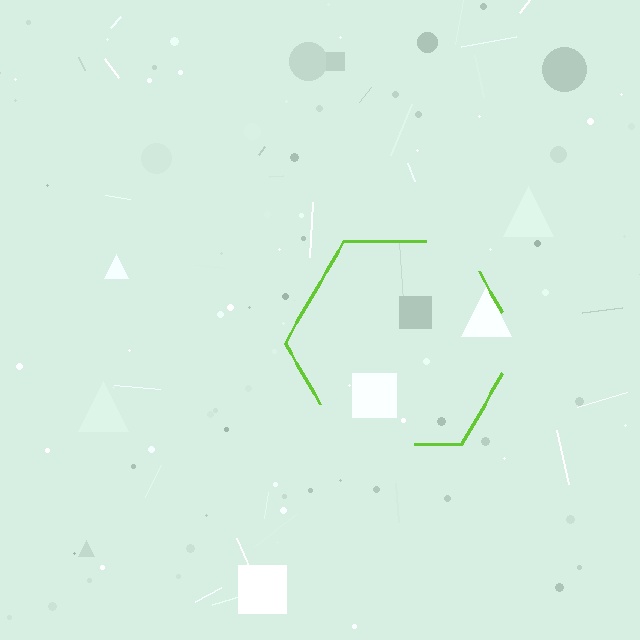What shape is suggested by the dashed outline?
The dashed outline suggests a hexagon.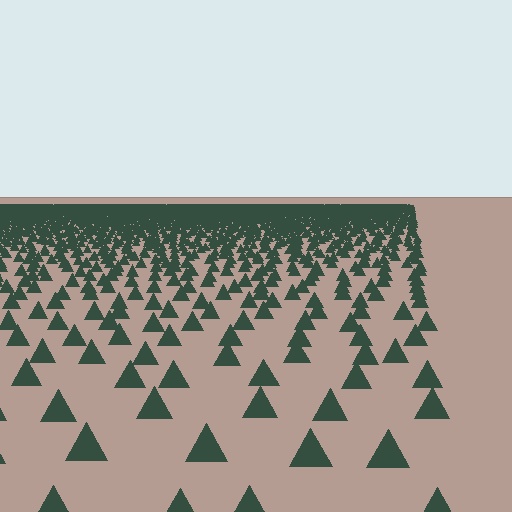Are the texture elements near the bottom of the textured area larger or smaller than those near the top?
Larger. Near the bottom, elements are closer to the viewer and appear at a bigger on-screen size.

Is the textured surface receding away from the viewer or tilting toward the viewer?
The surface is receding away from the viewer. Texture elements get smaller and denser toward the top.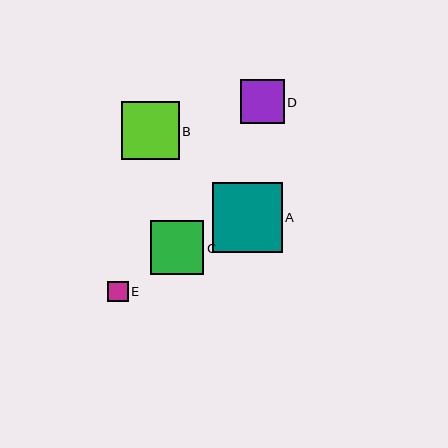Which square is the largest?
Square A is the largest with a size of approximately 69 pixels.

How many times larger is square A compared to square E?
Square A is approximately 3.4 times the size of square E.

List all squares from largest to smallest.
From largest to smallest: A, B, C, D, E.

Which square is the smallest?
Square E is the smallest with a size of approximately 21 pixels.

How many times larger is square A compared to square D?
Square A is approximately 1.6 times the size of square D.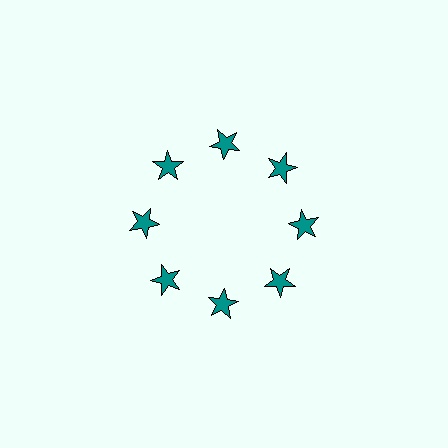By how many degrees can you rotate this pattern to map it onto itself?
The pattern maps onto itself every 45 degrees of rotation.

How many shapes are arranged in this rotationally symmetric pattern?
There are 8 shapes, arranged in 8 groups of 1.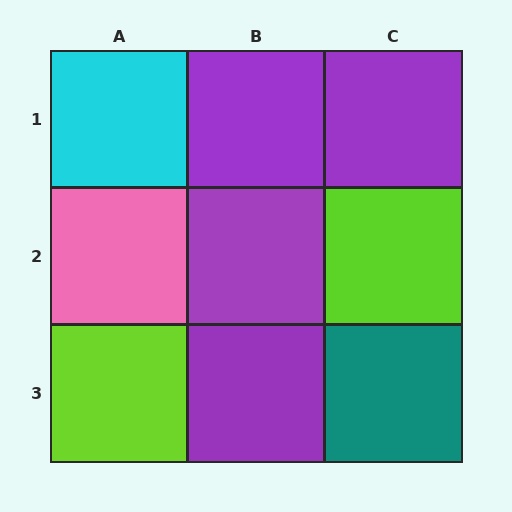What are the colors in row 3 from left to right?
Lime, purple, teal.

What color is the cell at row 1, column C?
Purple.